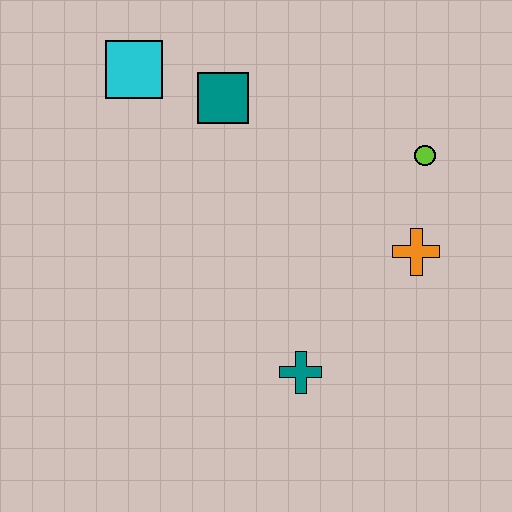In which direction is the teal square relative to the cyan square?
The teal square is to the right of the cyan square.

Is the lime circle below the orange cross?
No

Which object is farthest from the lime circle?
The cyan square is farthest from the lime circle.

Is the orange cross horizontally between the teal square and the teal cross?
No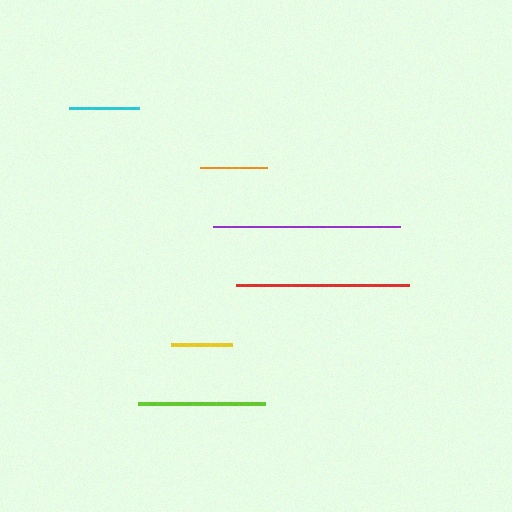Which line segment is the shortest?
The yellow line is the shortest at approximately 61 pixels.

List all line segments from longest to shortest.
From longest to shortest: purple, red, lime, cyan, orange, yellow.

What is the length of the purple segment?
The purple segment is approximately 188 pixels long.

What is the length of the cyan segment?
The cyan segment is approximately 70 pixels long.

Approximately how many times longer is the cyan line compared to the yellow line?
The cyan line is approximately 1.2 times the length of the yellow line.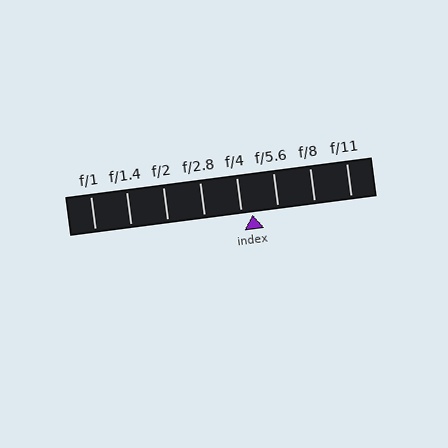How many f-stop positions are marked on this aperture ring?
There are 8 f-stop positions marked.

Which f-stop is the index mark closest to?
The index mark is closest to f/4.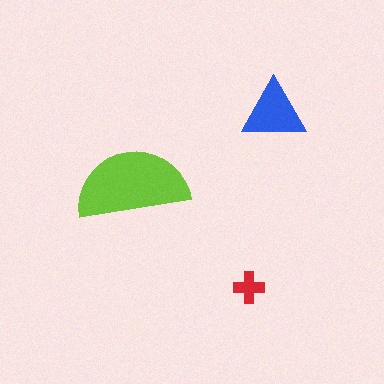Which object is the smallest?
The red cross.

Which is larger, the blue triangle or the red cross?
The blue triangle.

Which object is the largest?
The lime semicircle.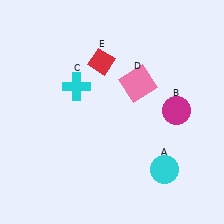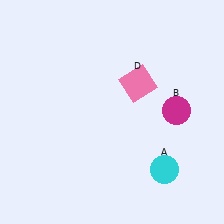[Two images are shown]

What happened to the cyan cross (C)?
The cyan cross (C) was removed in Image 2. It was in the top-left area of Image 1.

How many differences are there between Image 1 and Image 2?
There are 2 differences between the two images.